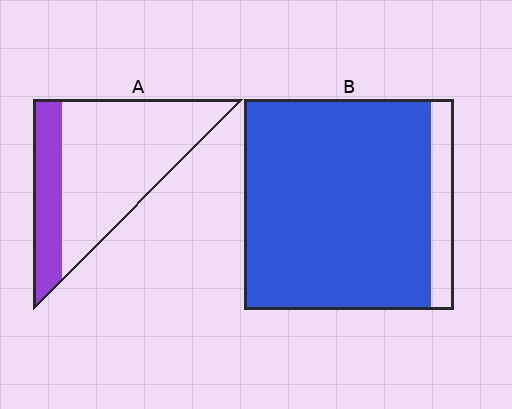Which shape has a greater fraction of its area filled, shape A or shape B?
Shape B.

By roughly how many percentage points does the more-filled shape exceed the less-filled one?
By roughly 65 percentage points (B over A).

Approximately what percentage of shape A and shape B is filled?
A is approximately 25% and B is approximately 90%.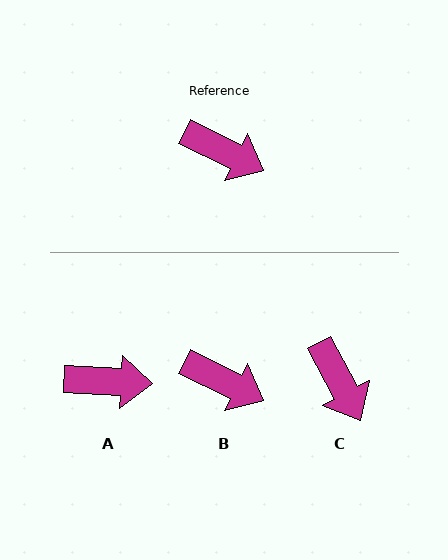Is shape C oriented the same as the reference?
No, it is off by about 36 degrees.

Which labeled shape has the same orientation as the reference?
B.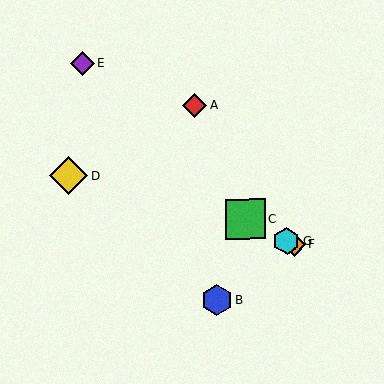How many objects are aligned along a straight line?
3 objects (C, F, G) are aligned along a straight line.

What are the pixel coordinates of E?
Object E is at (82, 63).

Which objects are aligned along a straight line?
Objects C, F, G are aligned along a straight line.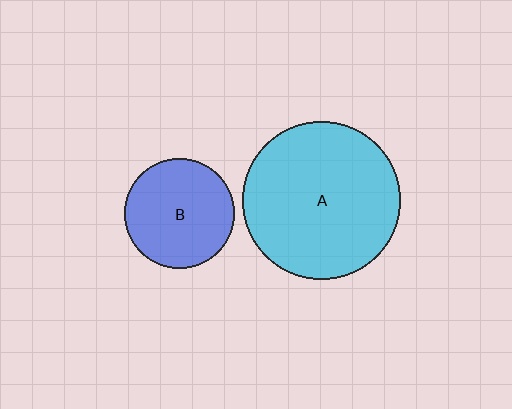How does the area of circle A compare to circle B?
Approximately 2.0 times.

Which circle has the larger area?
Circle A (cyan).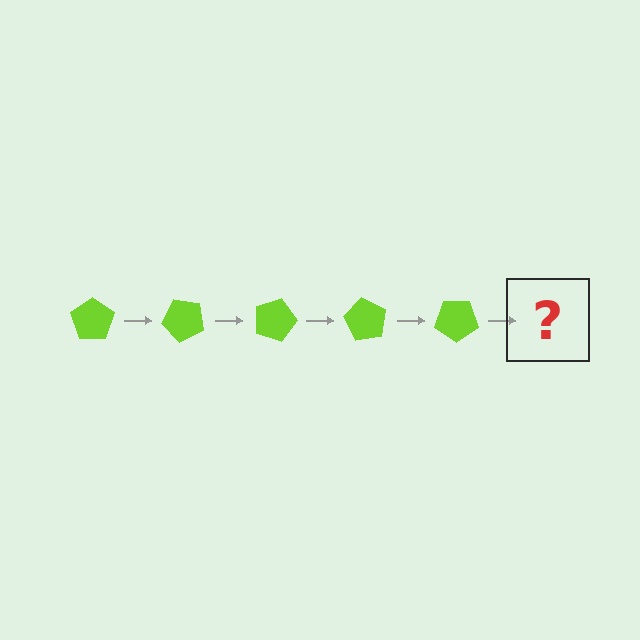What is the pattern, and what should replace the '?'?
The pattern is that the pentagon rotates 45 degrees each step. The '?' should be a lime pentagon rotated 225 degrees.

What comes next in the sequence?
The next element should be a lime pentagon rotated 225 degrees.